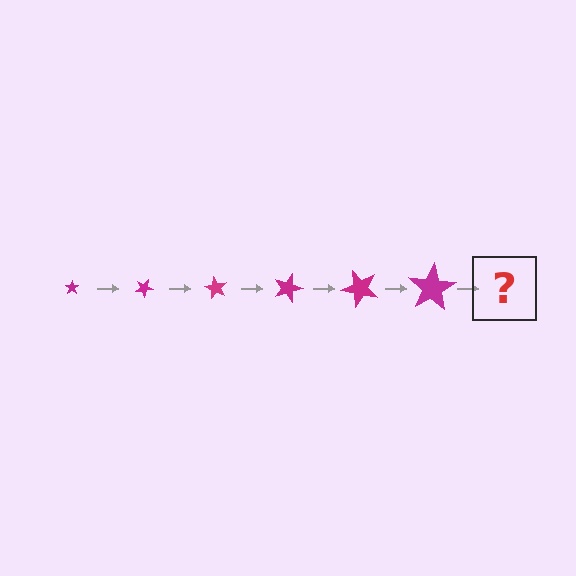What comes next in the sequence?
The next element should be a star, larger than the previous one and rotated 180 degrees from the start.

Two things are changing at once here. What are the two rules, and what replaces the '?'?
The two rules are that the star grows larger each step and it rotates 30 degrees each step. The '?' should be a star, larger than the previous one and rotated 180 degrees from the start.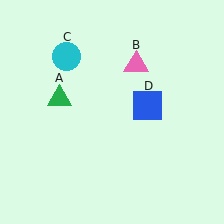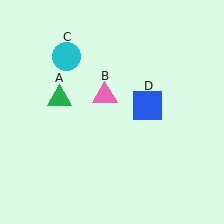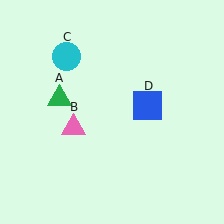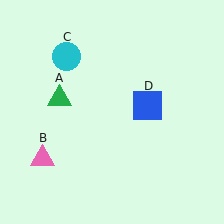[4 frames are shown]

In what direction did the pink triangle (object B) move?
The pink triangle (object B) moved down and to the left.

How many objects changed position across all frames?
1 object changed position: pink triangle (object B).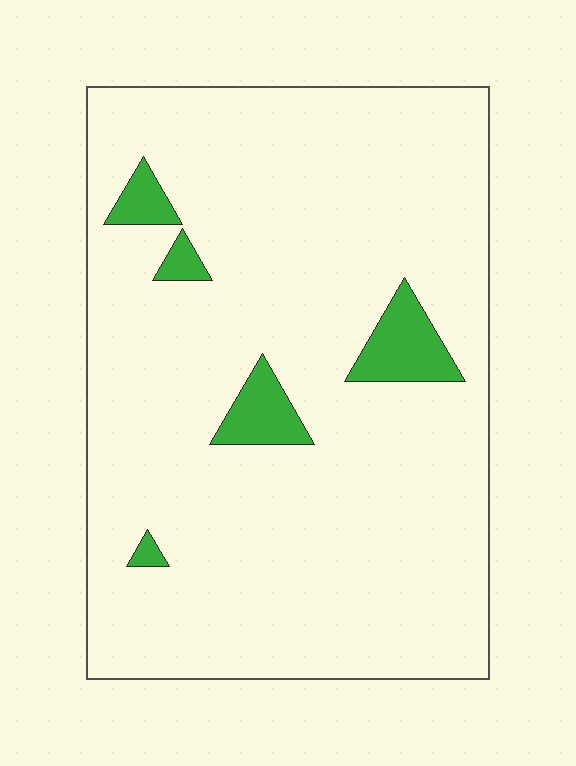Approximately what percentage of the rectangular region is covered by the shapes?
Approximately 5%.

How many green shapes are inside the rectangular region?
5.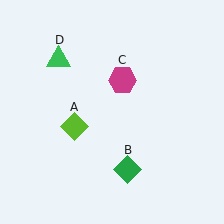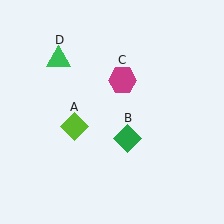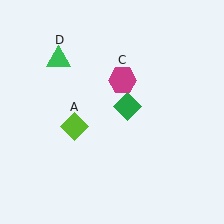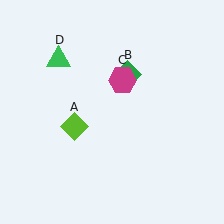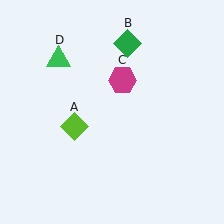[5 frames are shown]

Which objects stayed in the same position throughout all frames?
Lime diamond (object A) and magenta hexagon (object C) and green triangle (object D) remained stationary.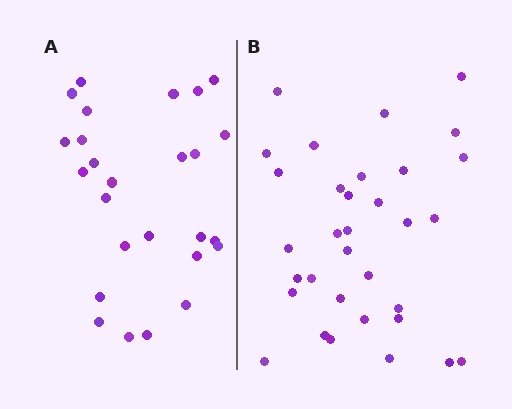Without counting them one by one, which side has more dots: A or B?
Region B (the right region) has more dots.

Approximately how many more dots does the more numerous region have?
Region B has roughly 8 or so more dots than region A.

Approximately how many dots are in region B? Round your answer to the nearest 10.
About 30 dots. (The exact count is 33, which rounds to 30.)